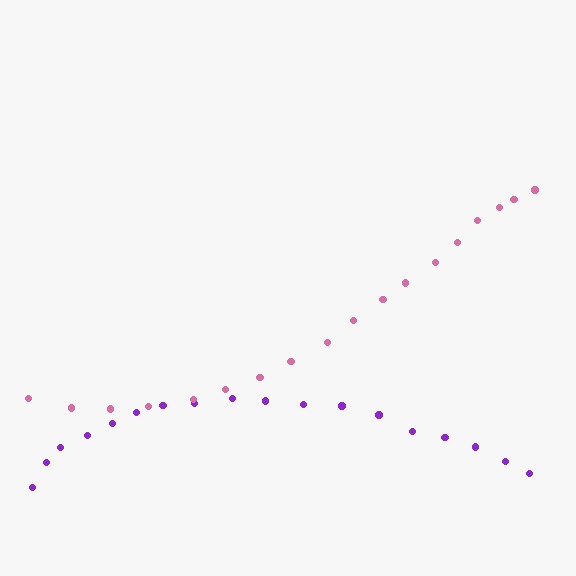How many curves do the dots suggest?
There are 2 distinct paths.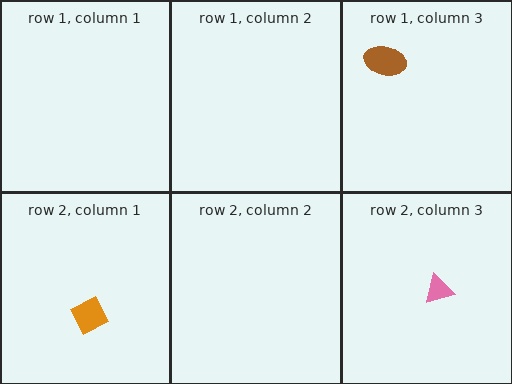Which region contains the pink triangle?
The row 2, column 3 region.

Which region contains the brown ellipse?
The row 1, column 3 region.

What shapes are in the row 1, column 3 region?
The brown ellipse.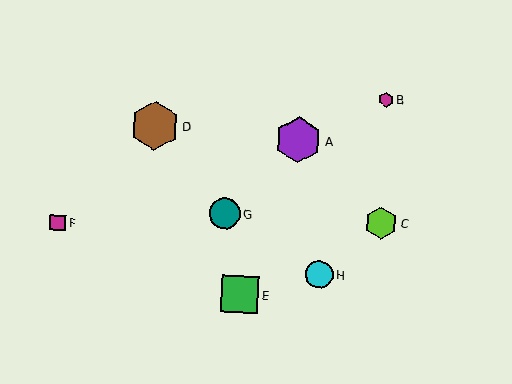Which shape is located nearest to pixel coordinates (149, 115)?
The brown hexagon (labeled D) at (155, 126) is nearest to that location.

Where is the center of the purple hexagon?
The center of the purple hexagon is at (298, 140).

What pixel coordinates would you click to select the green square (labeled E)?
Click at (240, 295) to select the green square E.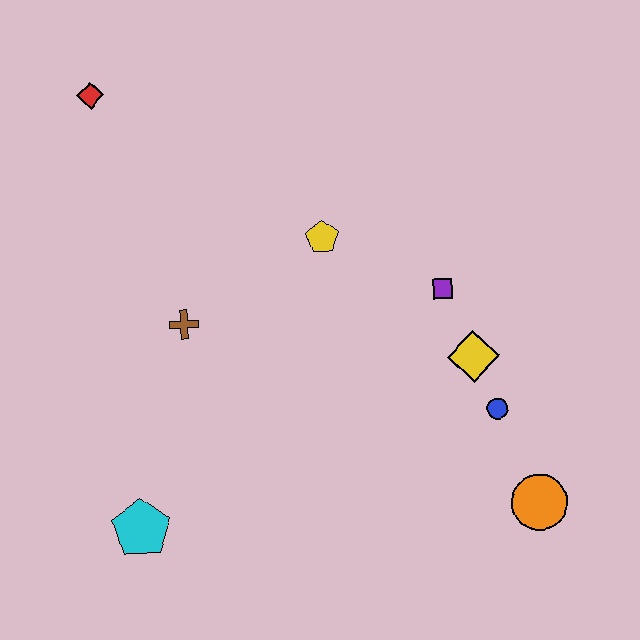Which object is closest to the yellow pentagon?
The purple square is closest to the yellow pentagon.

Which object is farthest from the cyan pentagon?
The red diamond is farthest from the cyan pentagon.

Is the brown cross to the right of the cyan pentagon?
Yes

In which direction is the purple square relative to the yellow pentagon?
The purple square is to the right of the yellow pentagon.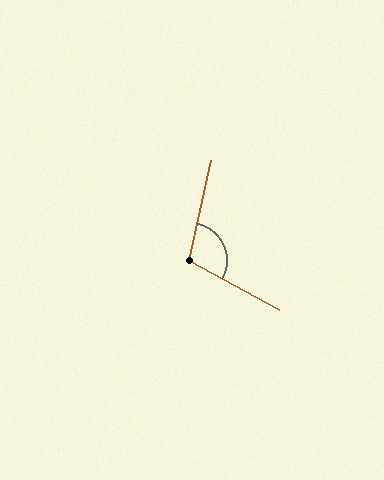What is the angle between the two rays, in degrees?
Approximately 106 degrees.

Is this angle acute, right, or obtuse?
It is obtuse.